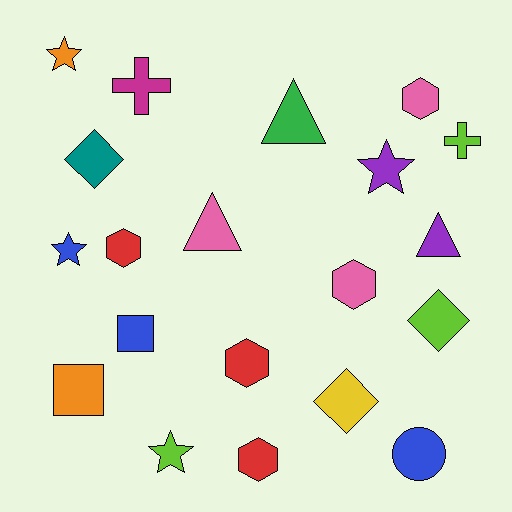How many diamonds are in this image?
There are 3 diamonds.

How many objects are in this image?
There are 20 objects.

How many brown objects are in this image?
There are no brown objects.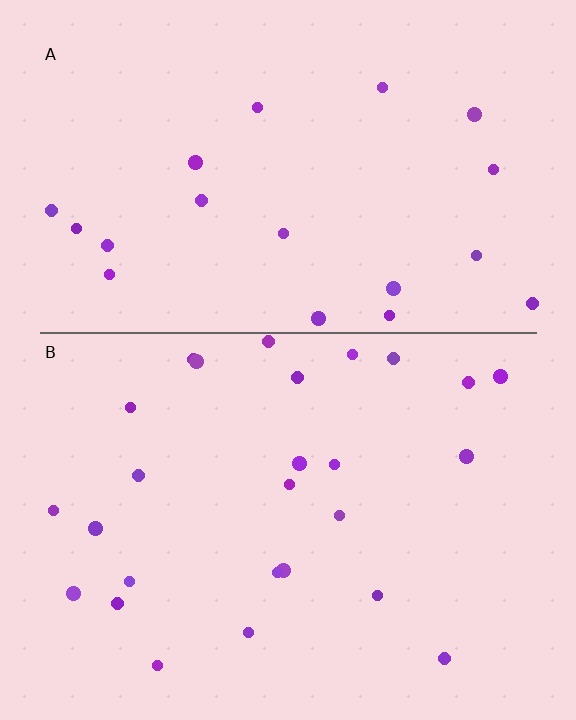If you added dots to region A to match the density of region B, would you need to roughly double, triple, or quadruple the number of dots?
Approximately double.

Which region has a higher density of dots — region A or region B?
B (the bottom).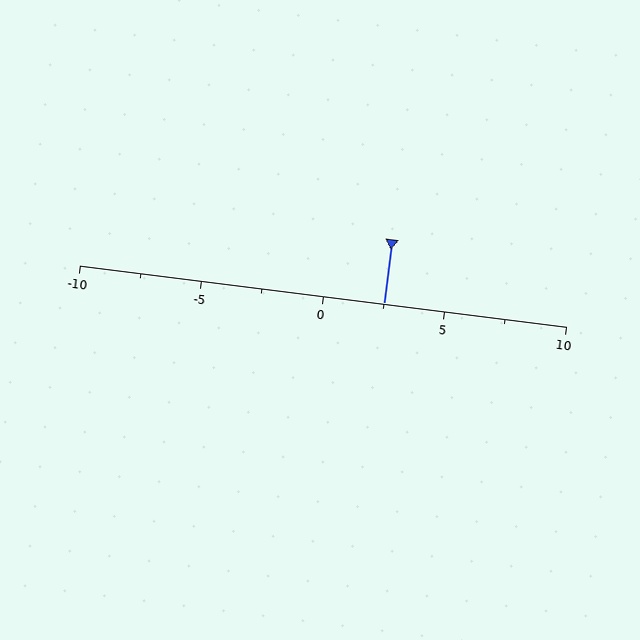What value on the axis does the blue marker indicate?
The marker indicates approximately 2.5.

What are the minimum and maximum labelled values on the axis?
The axis runs from -10 to 10.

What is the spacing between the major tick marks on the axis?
The major ticks are spaced 5 apart.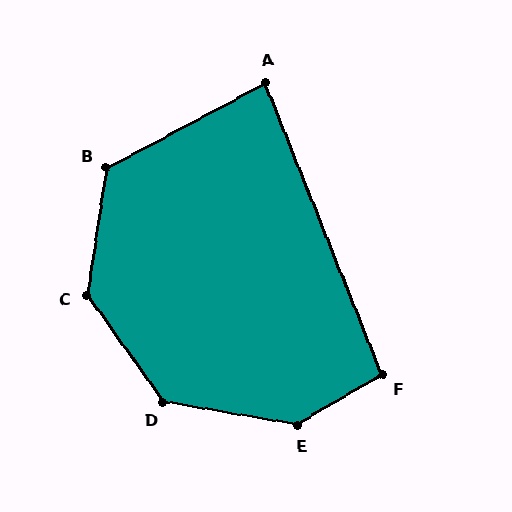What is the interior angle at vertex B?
Approximately 127 degrees (obtuse).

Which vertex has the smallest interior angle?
A, at approximately 84 degrees.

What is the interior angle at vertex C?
Approximately 136 degrees (obtuse).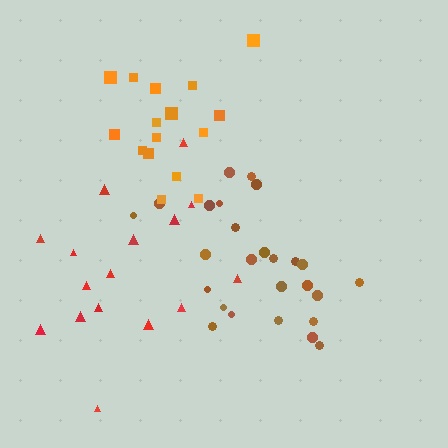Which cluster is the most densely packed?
Orange.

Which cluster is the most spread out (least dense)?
Red.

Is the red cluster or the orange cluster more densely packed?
Orange.